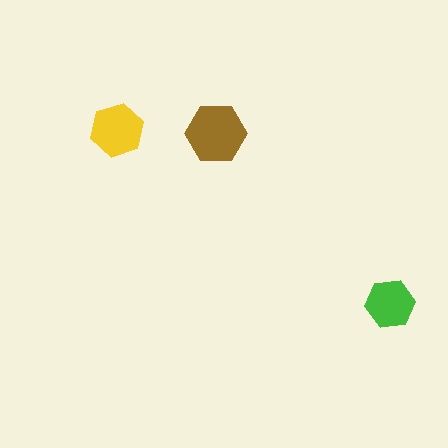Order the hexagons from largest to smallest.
the brown one, the yellow one, the green one.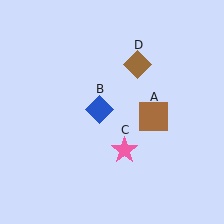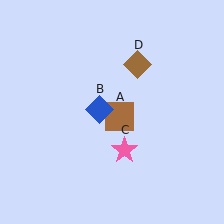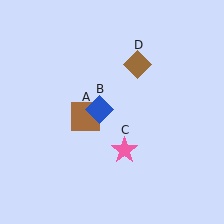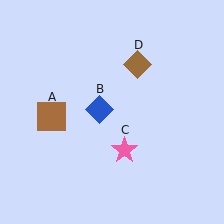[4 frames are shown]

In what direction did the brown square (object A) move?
The brown square (object A) moved left.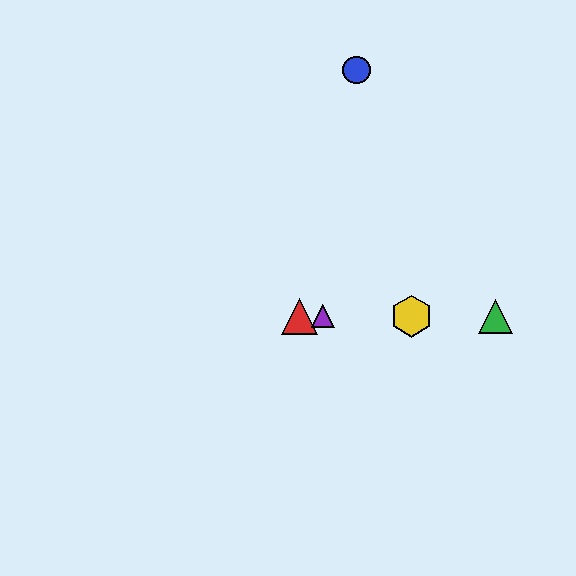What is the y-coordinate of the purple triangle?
The purple triangle is at y≈316.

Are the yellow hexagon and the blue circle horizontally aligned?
No, the yellow hexagon is at y≈316 and the blue circle is at y≈70.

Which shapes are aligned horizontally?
The red triangle, the green triangle, the yellow hexagon, the purple triangle are aligned horizontally.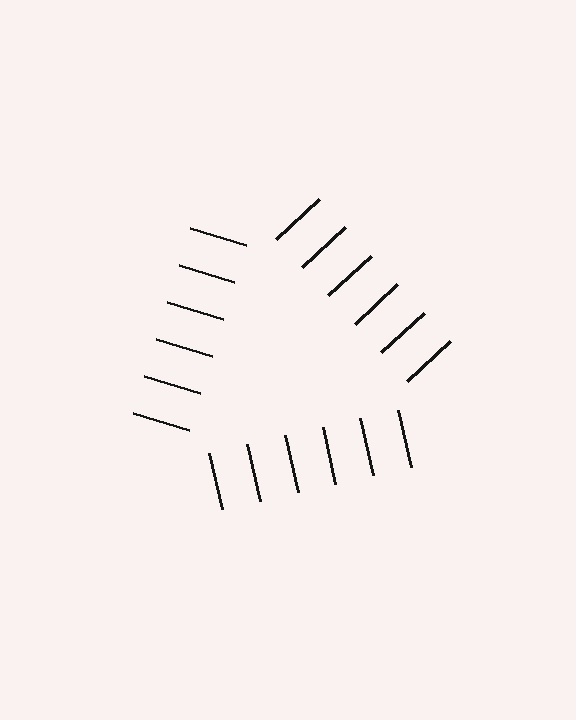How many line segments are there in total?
18 — 6 along each of the 3 edges.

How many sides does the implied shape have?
3 sides — the line-ends trace a triangle.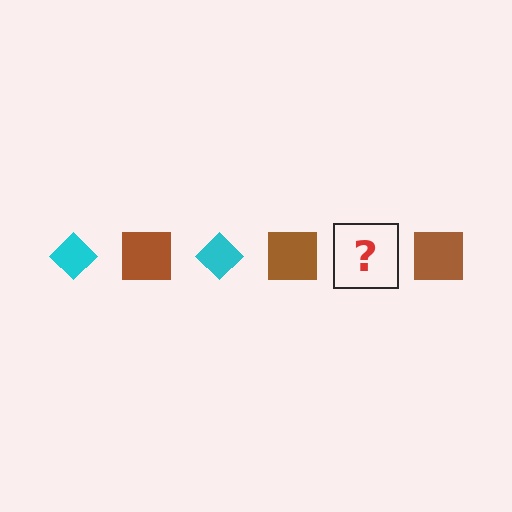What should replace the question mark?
The question mark should be replaced with a cyan diamond.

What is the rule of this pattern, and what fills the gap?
The rule is that the pattern alternates between cyan diamond and brown square. The gap should be filled with a cyan diamond.